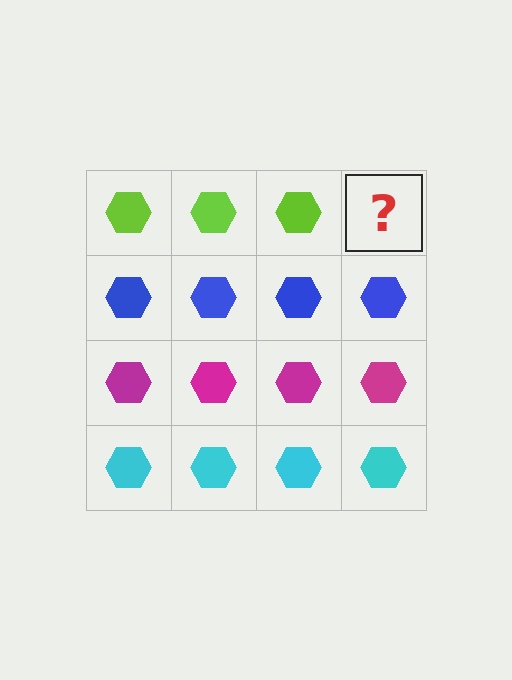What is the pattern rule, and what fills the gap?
The rule is that each row has a consistent color. The gap should be filled with a lime hexagon.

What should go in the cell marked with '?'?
The missing cell should contain a lime hexagon.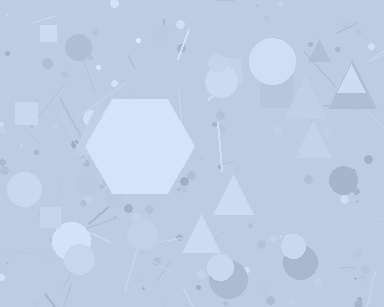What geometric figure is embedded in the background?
A hexagon is embedded in the background.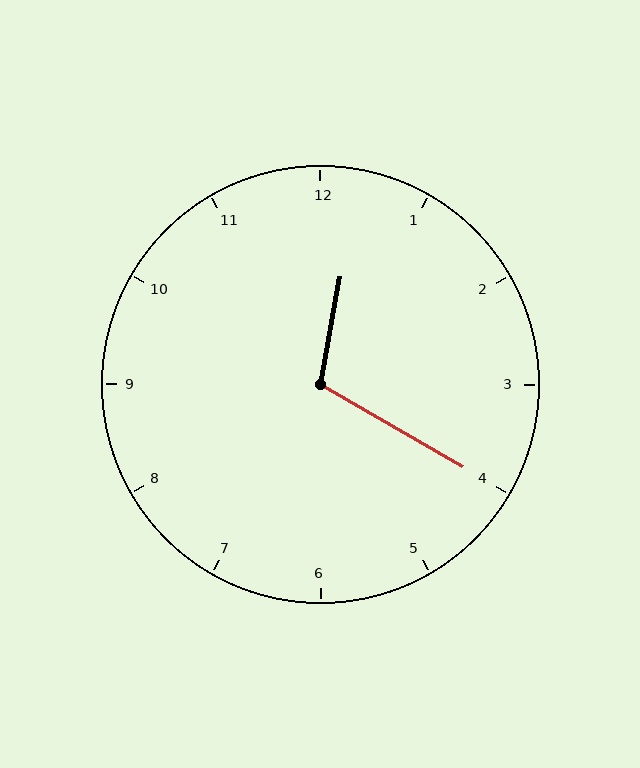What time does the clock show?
12:20.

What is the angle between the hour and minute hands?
Approximately 110 degrees.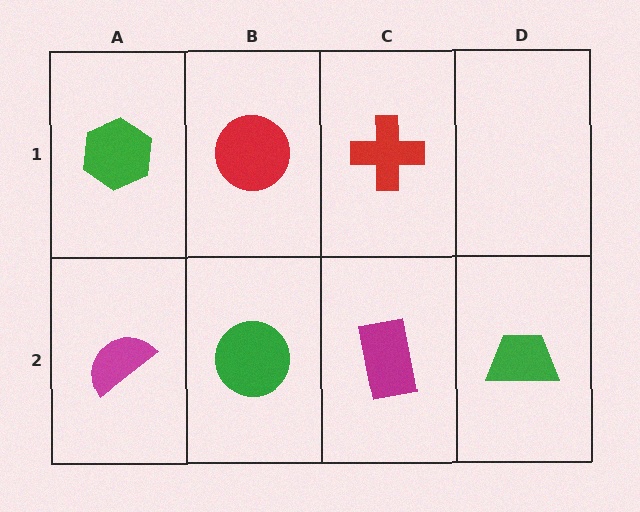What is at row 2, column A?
A magenta semicircle.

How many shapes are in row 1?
3 shapes.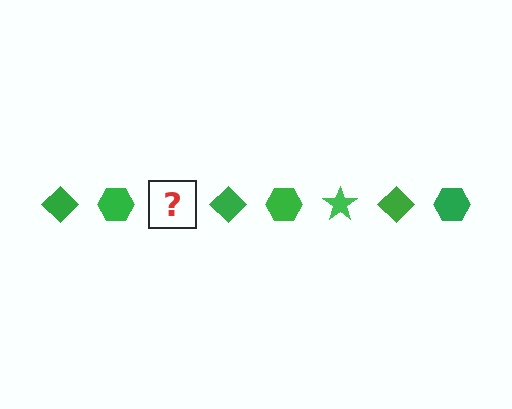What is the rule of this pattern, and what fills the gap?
The rule is that the pattern cycles through diamond, hexagon, star shapes in green. The gap should be filled with a green star.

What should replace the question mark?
The question mark should be replaced with a green star.